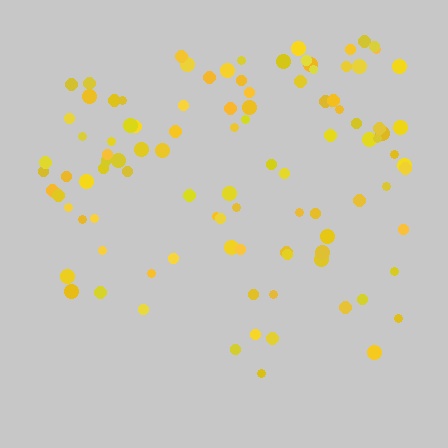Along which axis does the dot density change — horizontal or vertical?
Vertical.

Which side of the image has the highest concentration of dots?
The top.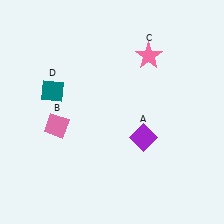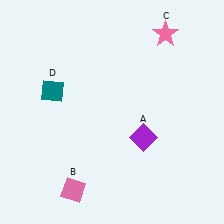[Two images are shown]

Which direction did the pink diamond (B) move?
The pink diamond (B) moved down.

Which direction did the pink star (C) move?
The pink star (C) moved up.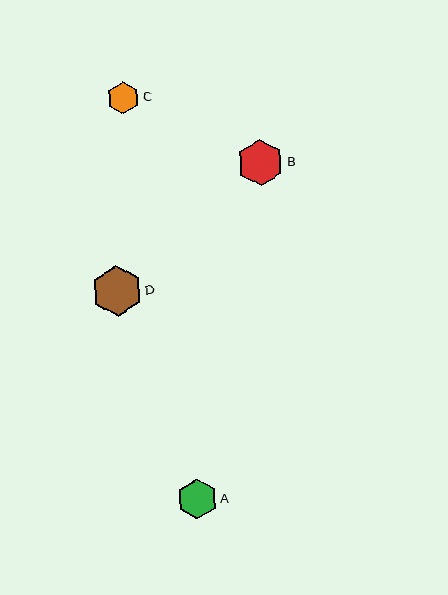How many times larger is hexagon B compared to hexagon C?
Hexagon B is approximately 1.4 times the size of hexagon C.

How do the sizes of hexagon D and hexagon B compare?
Hexagon D and hexagon B are approximately the same size.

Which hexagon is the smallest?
Hexagon C is the smallest with a size of approximately 33 pixels.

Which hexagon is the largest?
Hexagon D is the largest with a size of approximately 51 pixels.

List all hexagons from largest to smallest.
From largest to smallest: D, B, A, C.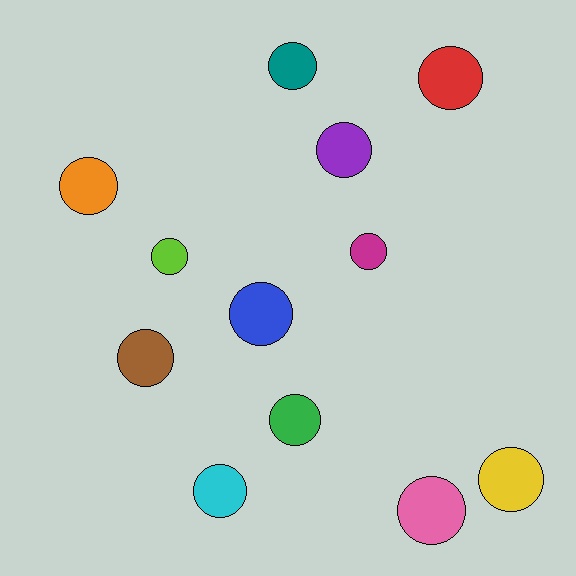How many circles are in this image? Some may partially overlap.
There are 12 circles.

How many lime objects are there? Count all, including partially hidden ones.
There is 1 lime object.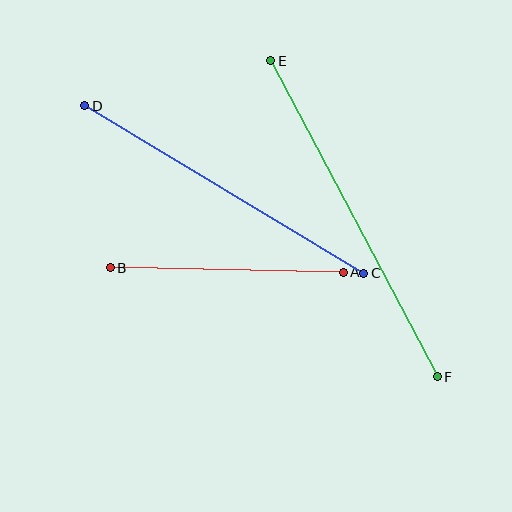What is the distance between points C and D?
The distance is approximately 325 pixels.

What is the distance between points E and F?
The distance is approximately 357 pixels.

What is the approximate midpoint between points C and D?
The midpoint is at approximately (224, 190) pixels.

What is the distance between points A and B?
The distance is approximately 233 pixels.